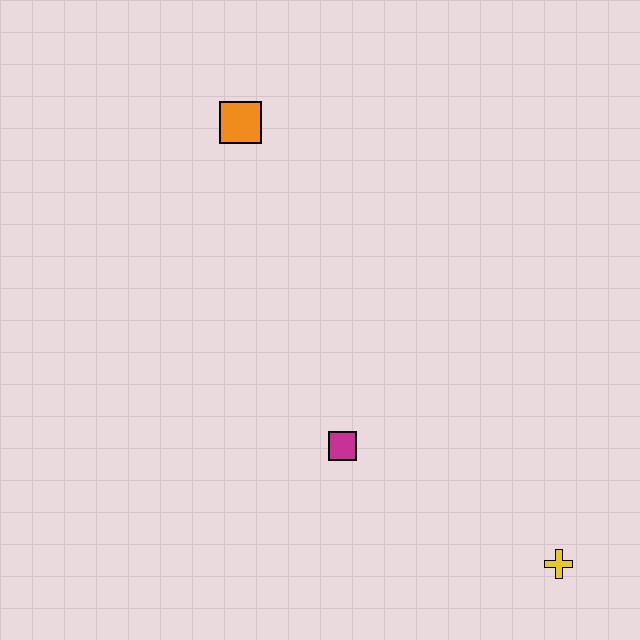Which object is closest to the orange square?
The magenta square is closest to the orange square.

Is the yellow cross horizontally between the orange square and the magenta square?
No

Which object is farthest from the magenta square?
The orange square is farthest from the magenta square.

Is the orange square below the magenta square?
No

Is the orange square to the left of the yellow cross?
Yes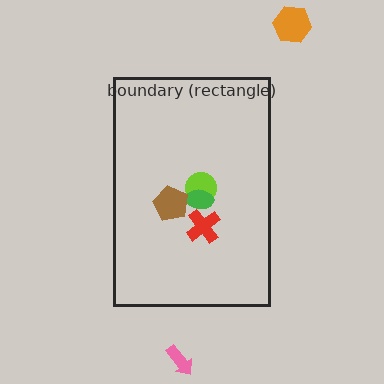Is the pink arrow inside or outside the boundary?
Outside.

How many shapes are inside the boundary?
4 inside, 2 outside.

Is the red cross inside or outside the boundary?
Inside.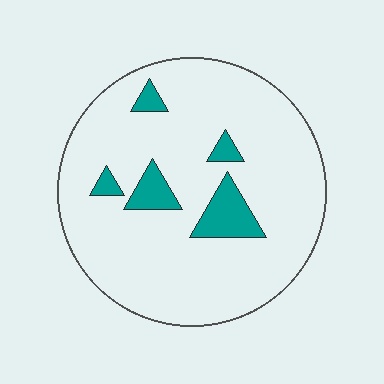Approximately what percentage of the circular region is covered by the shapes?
Approximately 10%.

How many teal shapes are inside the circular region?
5.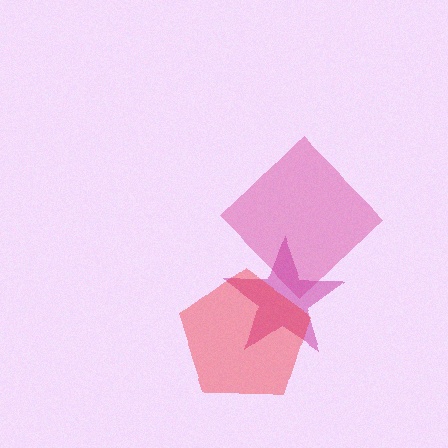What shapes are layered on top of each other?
The layered shapes are: a pink diamond, a magenta star, a red pentagon.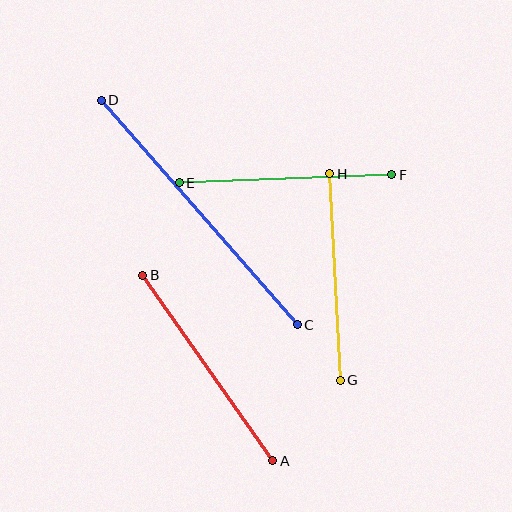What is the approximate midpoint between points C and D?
The midpoint is at approximately (199, 213) pixels.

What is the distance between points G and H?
The distance is approximately 207 pixels.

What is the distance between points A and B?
The distance is approximately 227 pixels.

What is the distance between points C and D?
The distance is approximately 298 pixels.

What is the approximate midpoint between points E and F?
The midpoint is at approximately (285, 179) pixels.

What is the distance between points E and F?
The distance is approximately 213 pixels.